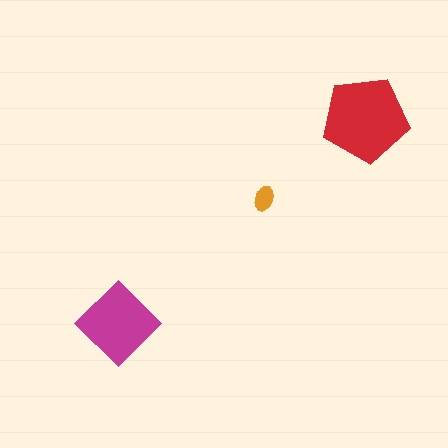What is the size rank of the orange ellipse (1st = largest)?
3rd.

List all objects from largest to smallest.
The red pentagon, the magenta diamond, the orange ellipse.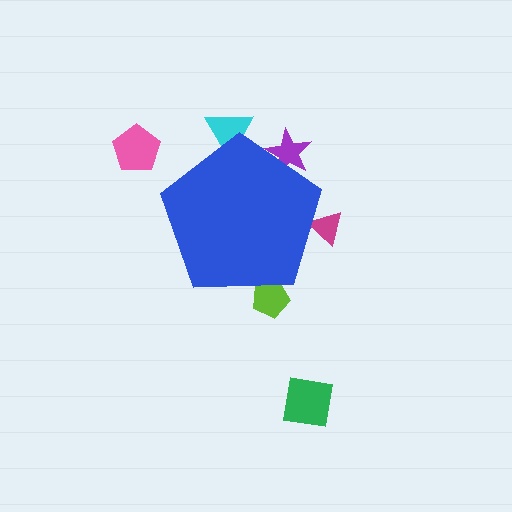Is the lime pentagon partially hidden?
Yes, the lime pentagon is partially hidden behind the blue pentagon.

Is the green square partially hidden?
No, the green square is fully visible.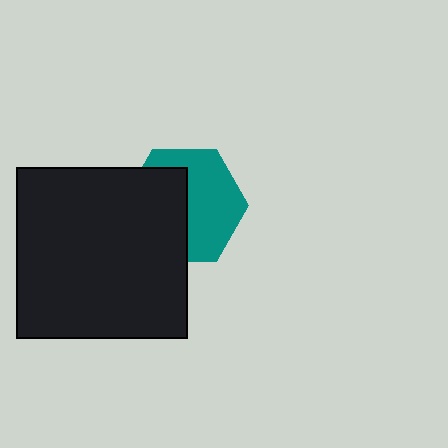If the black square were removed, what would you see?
You would see the complete teal hexagon.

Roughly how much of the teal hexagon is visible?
About half of it is visible (roughly 54%).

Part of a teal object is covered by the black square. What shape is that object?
It is a hexagon.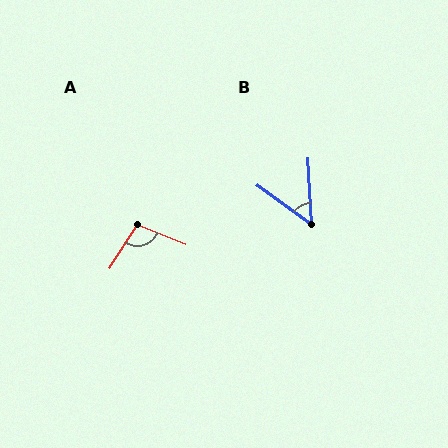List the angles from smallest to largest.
B (51°), A (101°).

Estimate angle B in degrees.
Approximately 51 degrees.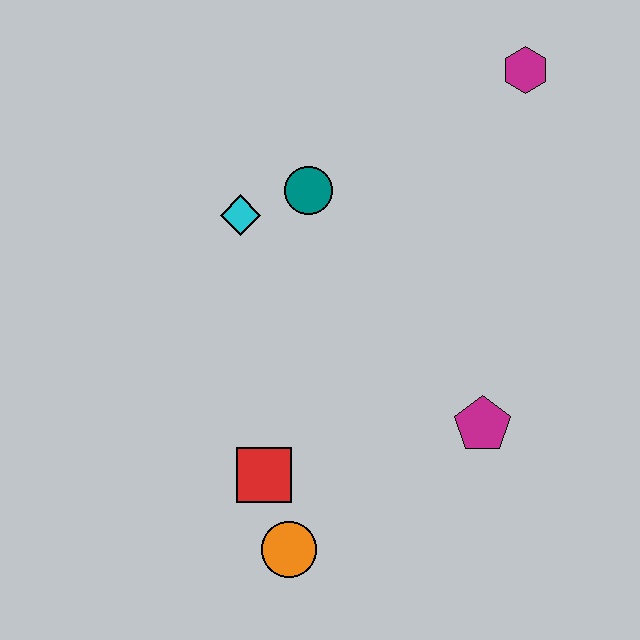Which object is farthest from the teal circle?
The orange circle is farthest from the teal circle.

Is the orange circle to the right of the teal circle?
No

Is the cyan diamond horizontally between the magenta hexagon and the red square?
No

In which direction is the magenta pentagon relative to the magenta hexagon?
The magenta pentagon is below the magenta hexagon.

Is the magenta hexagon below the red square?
No